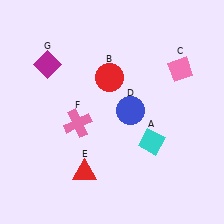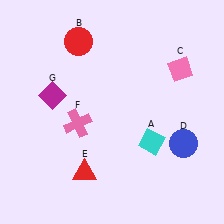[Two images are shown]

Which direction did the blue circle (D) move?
The blue circle (D) moved right.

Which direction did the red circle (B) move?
The red circle (B) moved up.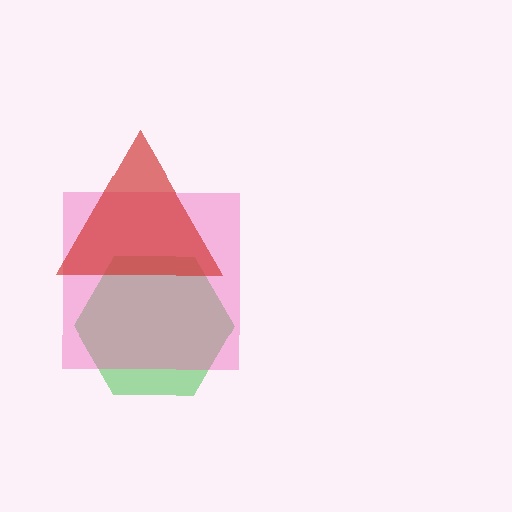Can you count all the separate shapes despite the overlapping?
Yes, there are 3 separate shapes.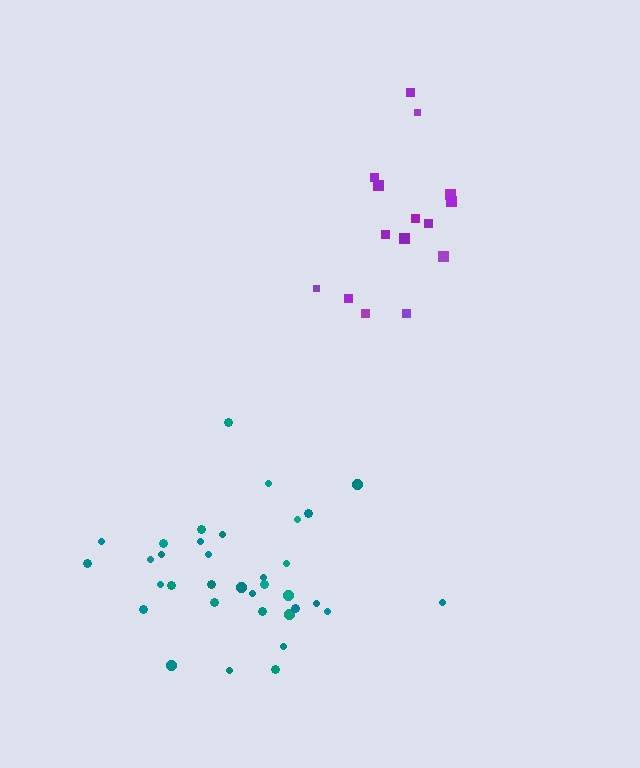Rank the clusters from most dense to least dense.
teal, purple.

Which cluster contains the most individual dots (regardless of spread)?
Teal (35).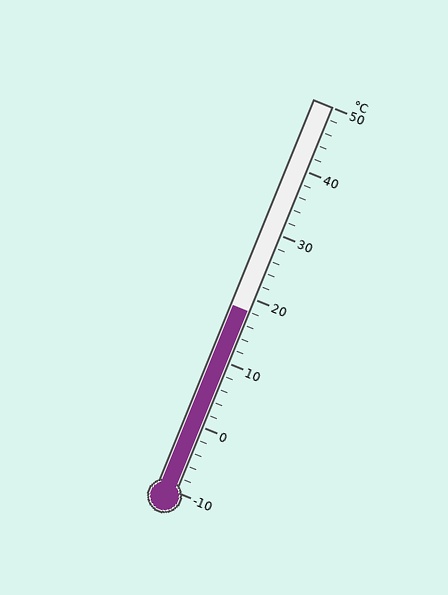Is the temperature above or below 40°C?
The temperature is below 40°C.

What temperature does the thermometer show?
The thermometer shows approximately 18°C.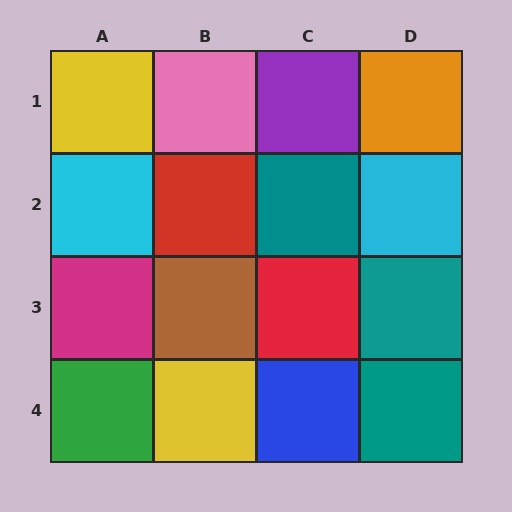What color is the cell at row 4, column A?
Green.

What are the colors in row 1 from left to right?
Yellow, pink, purple, orange.